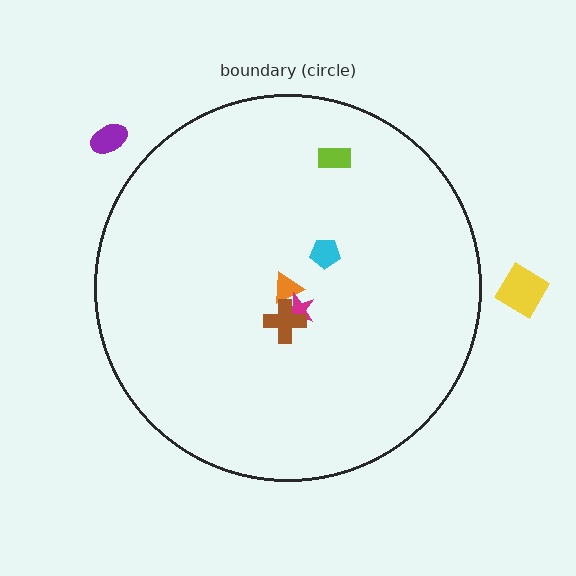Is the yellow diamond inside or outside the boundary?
Outside.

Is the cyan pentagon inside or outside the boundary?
Inside.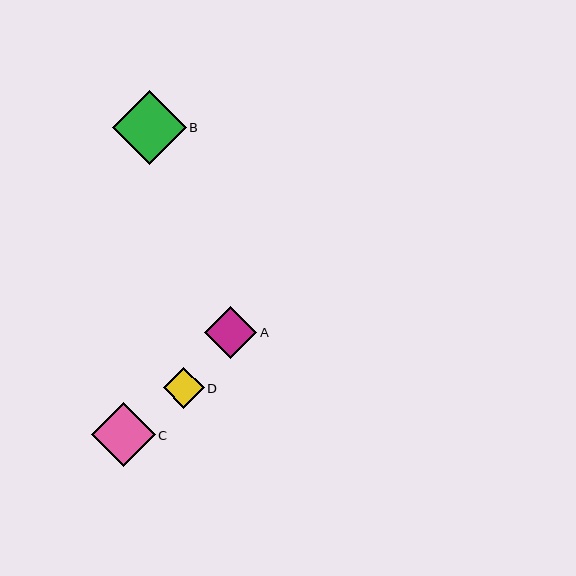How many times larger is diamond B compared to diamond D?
Diamond B is approximately 1.8 times the size of diamond D.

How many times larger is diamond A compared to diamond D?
Diamond A is approximately 1.3 times the size of diamond D.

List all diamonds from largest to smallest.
From largest to smallest: B, C, A, D.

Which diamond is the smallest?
Diamond D is the smallest with a size of approximately 41 pixels.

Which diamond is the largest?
Diamond B is the largest with a size of approximately 74 pixels.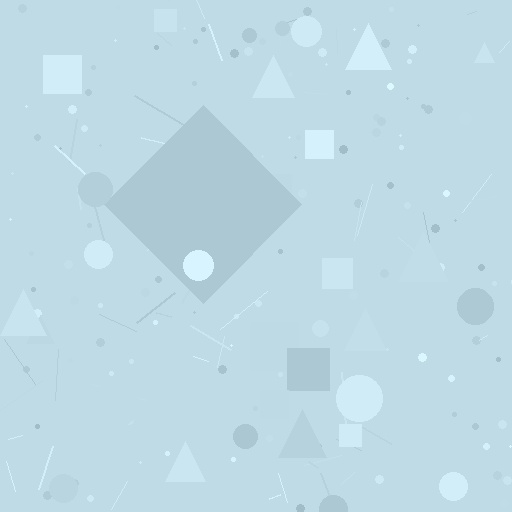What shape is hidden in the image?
A diamond is hidden in the image.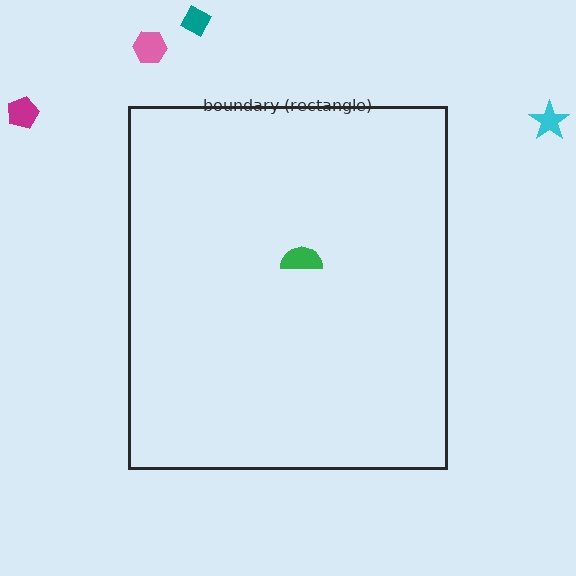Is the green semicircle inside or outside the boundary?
Inside.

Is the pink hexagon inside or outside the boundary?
Outside.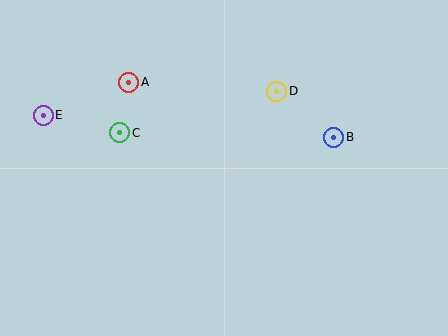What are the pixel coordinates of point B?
Point B is at (334, 137).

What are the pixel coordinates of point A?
Point A is at (129, 82).